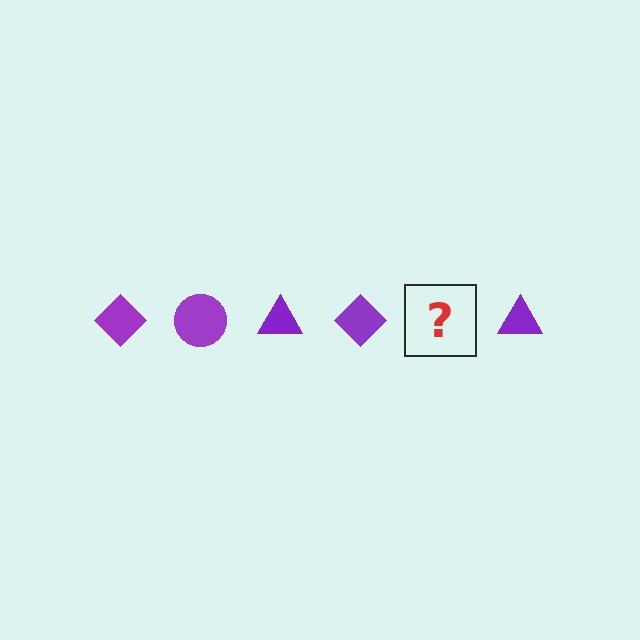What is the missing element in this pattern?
The missing element is a purple circle.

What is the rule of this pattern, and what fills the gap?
The rule is that the pattern cycles through diamond, circle, triangle shapes in purple. The gap should be filled with a purple circle.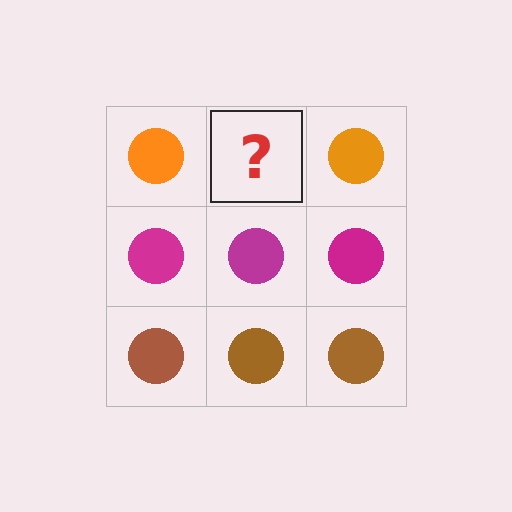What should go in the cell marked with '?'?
The missing cell should contain an orange circle.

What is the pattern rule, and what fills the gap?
The rule is that each row has a consistent color. The gap should be filled with an orange circle.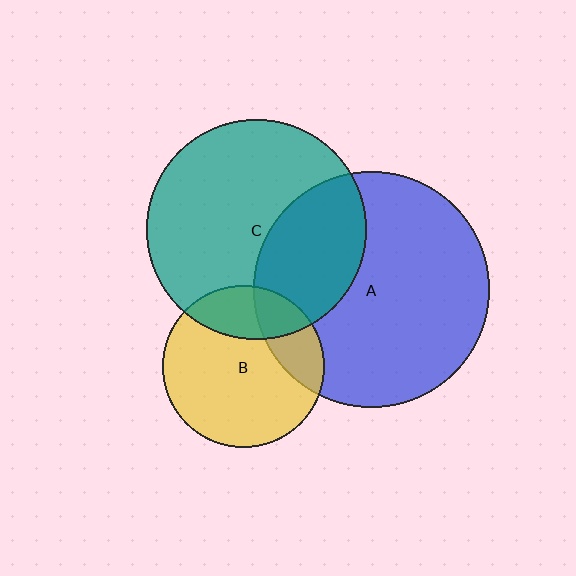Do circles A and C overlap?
Yes.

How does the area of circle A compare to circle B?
Approximately 2.1 times.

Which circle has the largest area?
Circle A (blue).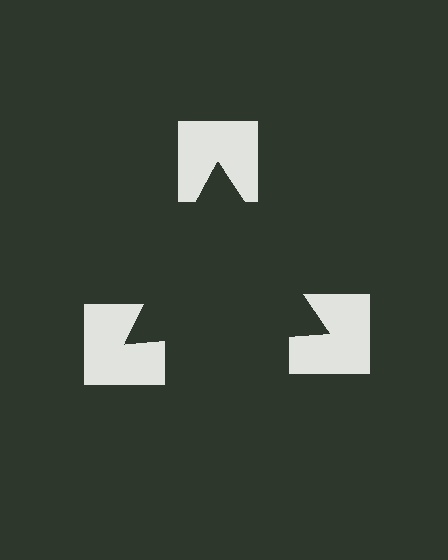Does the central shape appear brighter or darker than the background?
It typically appears slightly darker than the background, even though no actual brightness change is drawn.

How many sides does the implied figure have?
3 sides.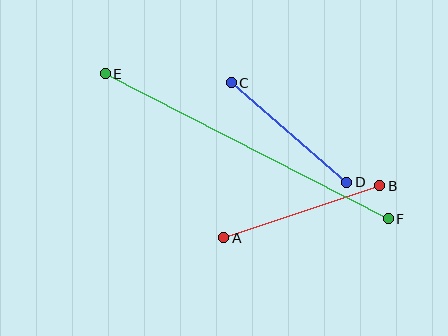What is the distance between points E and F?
The distance is approximately 318 pixels.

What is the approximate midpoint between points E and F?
The midpoint is at approximately (247, 146) pixels.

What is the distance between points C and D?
The distance is approximately 153 pixels.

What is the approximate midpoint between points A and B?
The midpoint is at approximately (302, 212) pixels.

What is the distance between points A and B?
The distance is approximately 164 pixels.